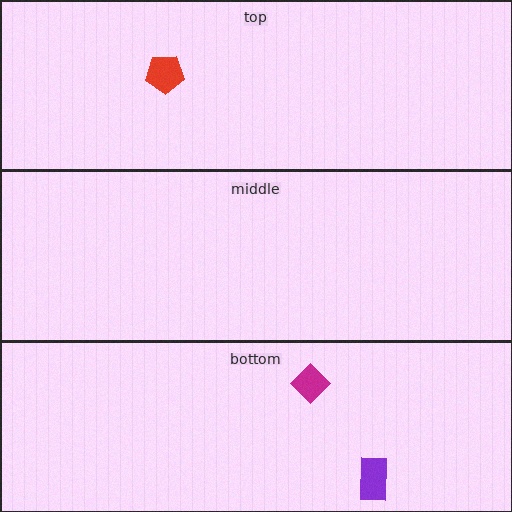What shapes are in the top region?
The red pentagon.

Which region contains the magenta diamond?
The bottom region.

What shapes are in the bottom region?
The purple rectangle, the magenta diamond.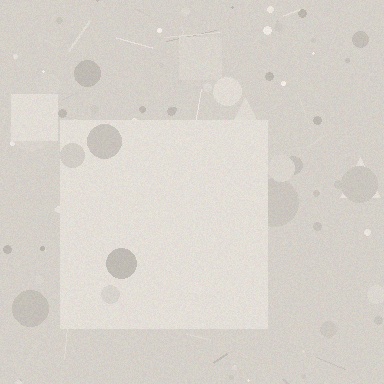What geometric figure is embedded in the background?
A square is embedded in the background.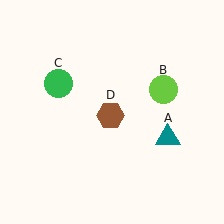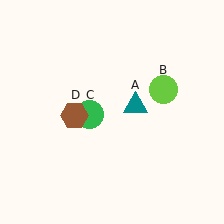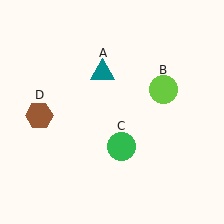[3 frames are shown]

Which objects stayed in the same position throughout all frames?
Lime circle (object B) remained stationary.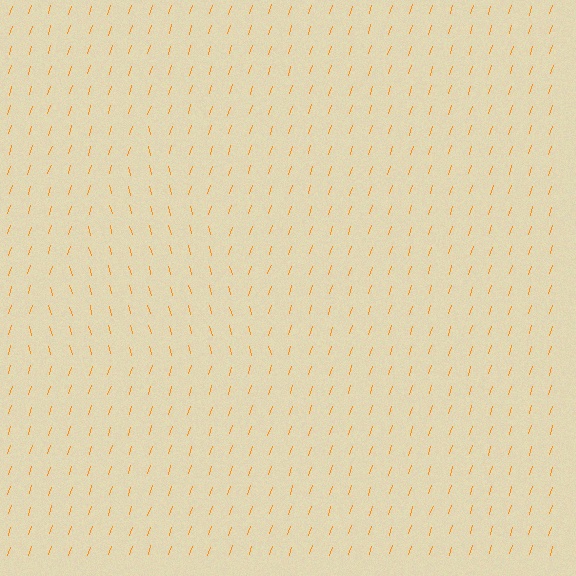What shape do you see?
I see a triangle.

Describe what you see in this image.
The image is filled with small orange line segments. A triangle region in the image has lines oriented differently from the surrounding lines, creating a visible texture boundary.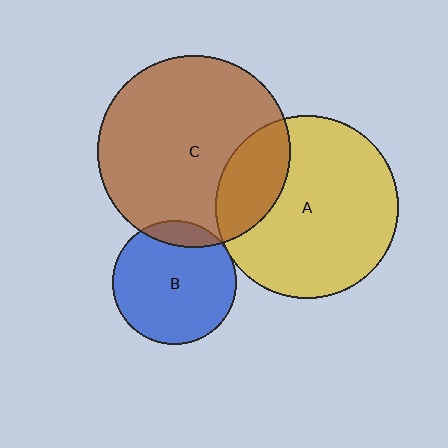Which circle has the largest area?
Circle C (brown).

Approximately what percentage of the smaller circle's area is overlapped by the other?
Approximately 5%.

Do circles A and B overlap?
Yes.